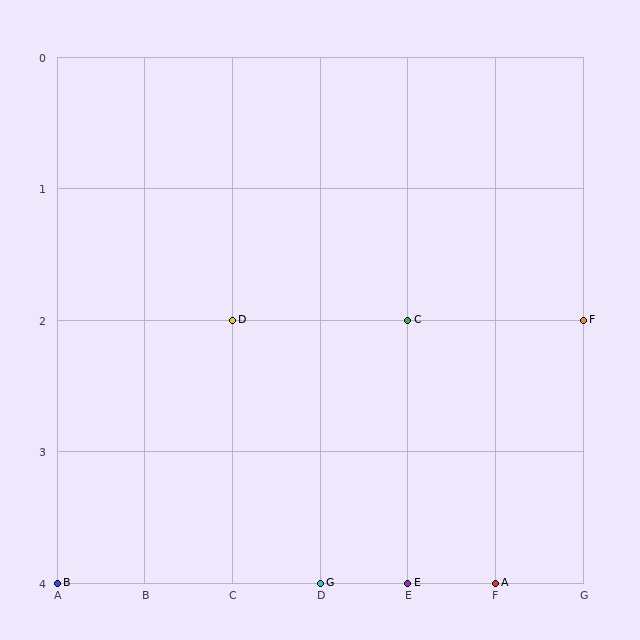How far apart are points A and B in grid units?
Points A and B are 5 columns apart.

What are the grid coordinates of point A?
Point A is at grid coordinates (F, 4).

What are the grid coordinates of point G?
Point G is at grid coordinates (D, 4).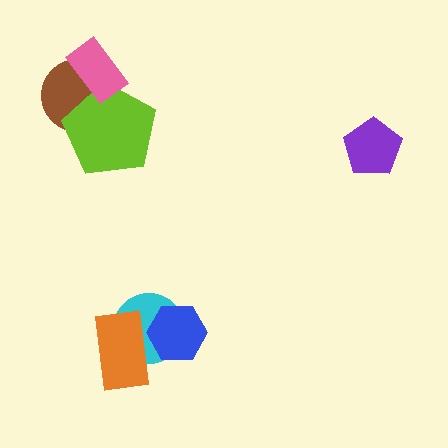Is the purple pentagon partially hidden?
No, no other shape covers it.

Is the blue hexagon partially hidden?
Yes, it is partially covered by another shape.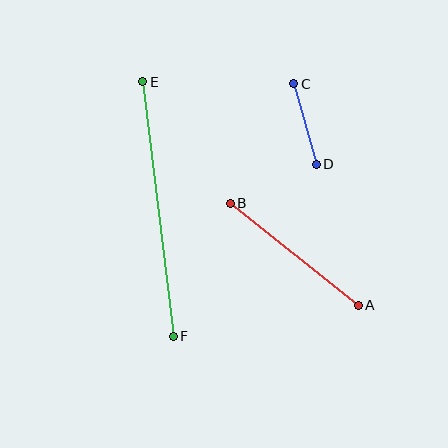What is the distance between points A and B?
The distance is approximately 164 pixels.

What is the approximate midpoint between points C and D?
The midpoint is at approximately (305, 124) pixels.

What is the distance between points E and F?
The distance is approximately 256 pixels.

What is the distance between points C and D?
The distance is approximately 84 pixels.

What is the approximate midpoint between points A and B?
The midpoint is at approximately (294, 254) pixels.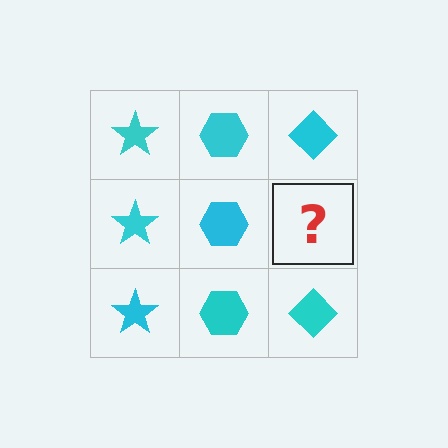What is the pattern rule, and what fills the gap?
The rule is that each column has a consistent shape. The gap should be filled with a cyan diamond.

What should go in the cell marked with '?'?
The missing cell should contain a cyan diamond.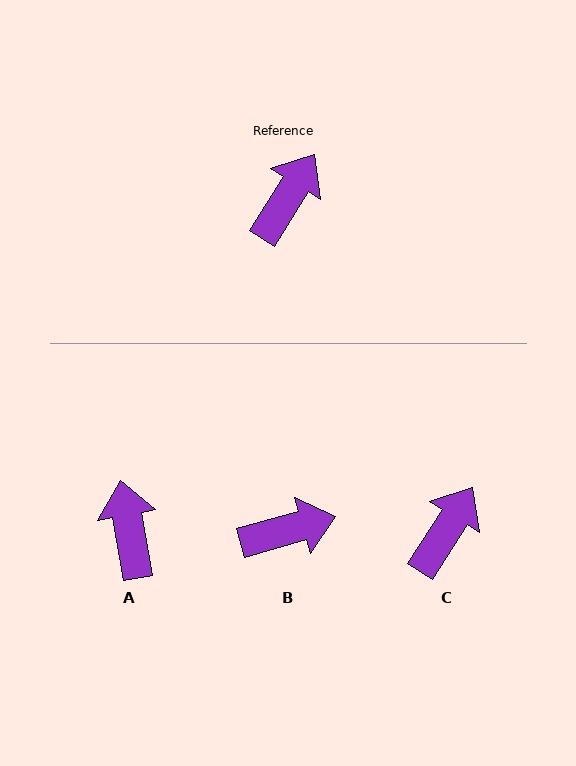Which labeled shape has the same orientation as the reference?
C.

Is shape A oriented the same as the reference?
No, it is off by about 42 degrees.